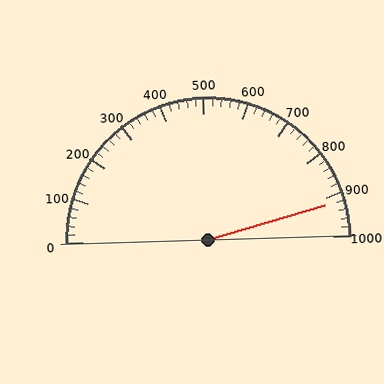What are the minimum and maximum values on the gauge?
The gauge ranges from 0 to 1000.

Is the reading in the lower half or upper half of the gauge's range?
The reading is in the upper half of the range (0 to 1000).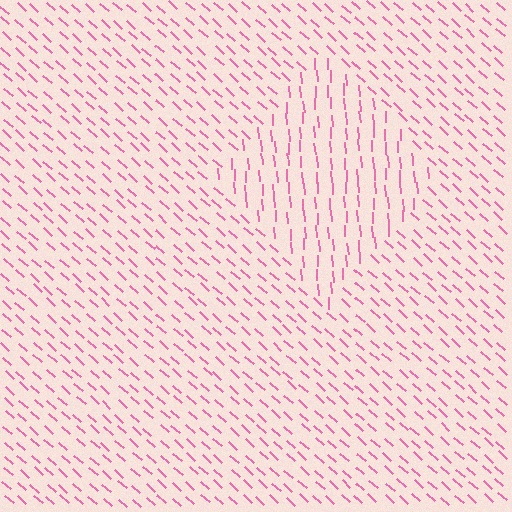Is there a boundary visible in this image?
Yes, there is a texture boundary formed by a change in line orientation.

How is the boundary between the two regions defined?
The boundary is defined purely by a change in line orientation (approximately 45 degrees difference). All lines are the same color and thickness.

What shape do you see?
I see a diamond.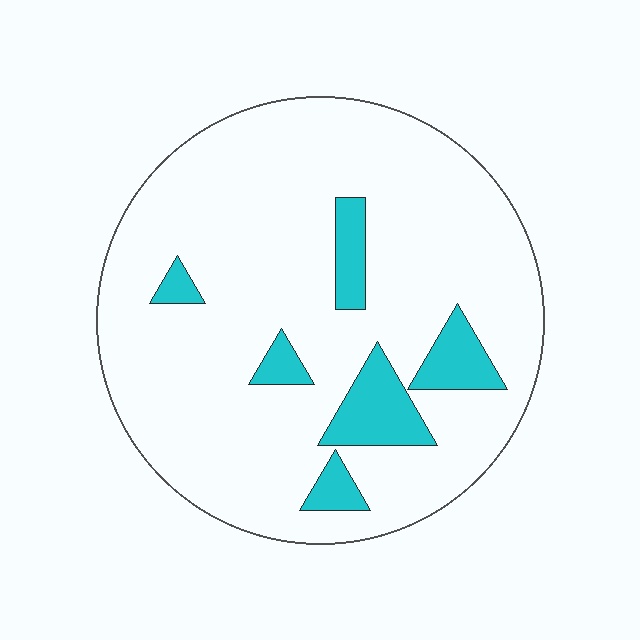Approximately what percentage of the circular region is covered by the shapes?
Approximately 15%.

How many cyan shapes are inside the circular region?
6.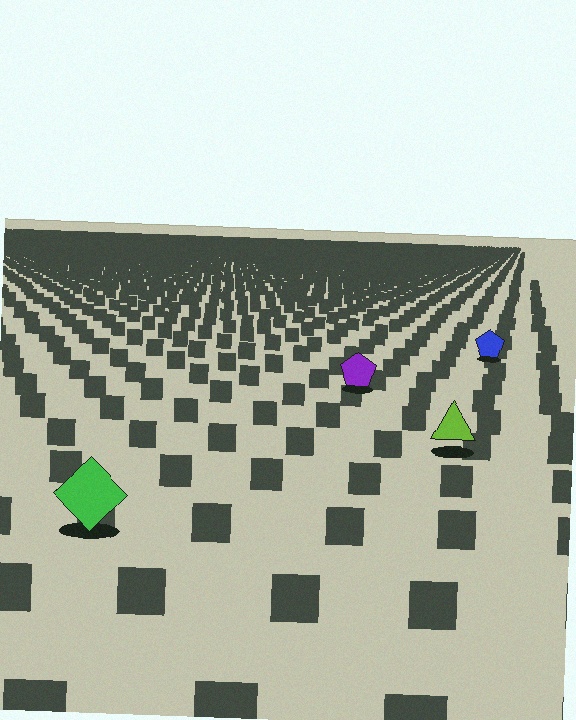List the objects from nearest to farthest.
From nearest to farthest: the green diamond, the lime triangle, the purple pentagon, the blue pentagon.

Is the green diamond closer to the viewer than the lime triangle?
Yes. The green diamond is closer — you can tell from the texture gradient: the ground texture is coarser near it.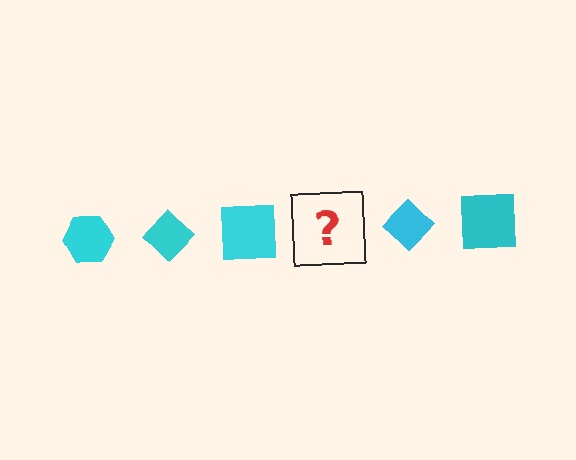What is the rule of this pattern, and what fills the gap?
The rule is that the pattern cycles through hexagon, diamond, square shapes in cyan. The gap should be filled with a cyan hexagon.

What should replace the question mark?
The question mark should be replaced with a cyan hexagon.